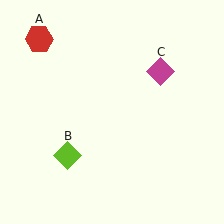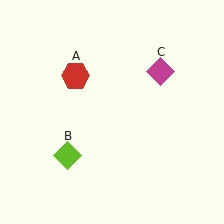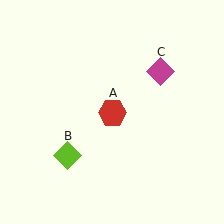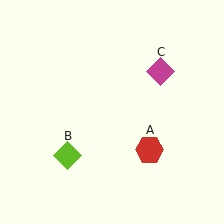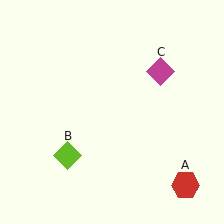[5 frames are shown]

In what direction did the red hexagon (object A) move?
The red hexagon (object A) moved down and to the right.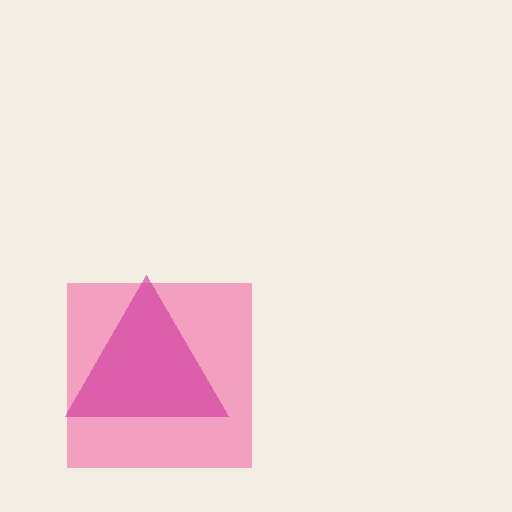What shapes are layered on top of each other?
The layered shapes are: a pink square, a magenta triangle.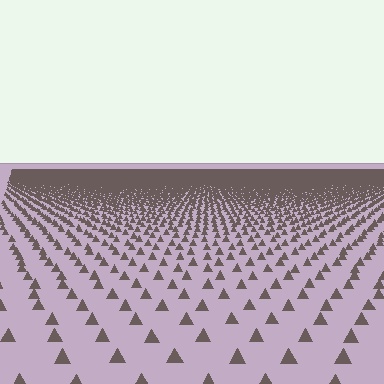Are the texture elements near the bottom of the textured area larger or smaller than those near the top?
Larger. Near the bottom, elements are closer to the viewer and appear at a bigger on-screen size.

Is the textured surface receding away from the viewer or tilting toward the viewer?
The surface is receding away from the viewer. Texture elements get smaller and denser toward the top.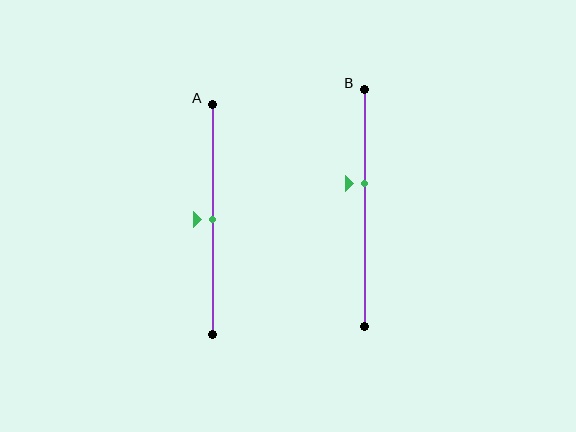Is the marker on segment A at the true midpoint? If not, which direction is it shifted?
Yes, the marker on segment A is at the true midpoint.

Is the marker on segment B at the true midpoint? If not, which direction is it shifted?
No, the marker on segment B is shifted upward by about 11% of the segment length.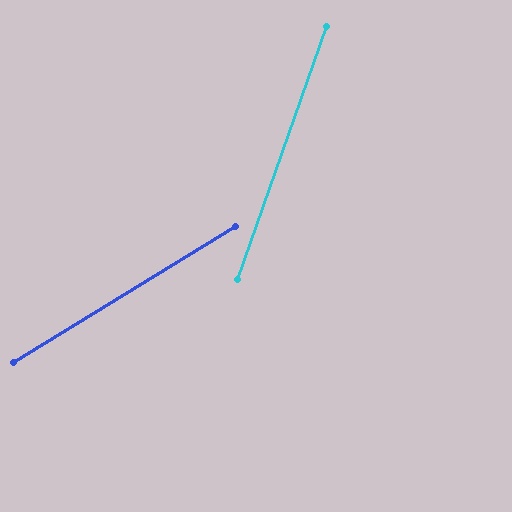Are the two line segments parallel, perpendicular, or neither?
Neither parallel nor perpendicular — they differ by about 39°.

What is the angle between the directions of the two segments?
Approximately 39 degrees.